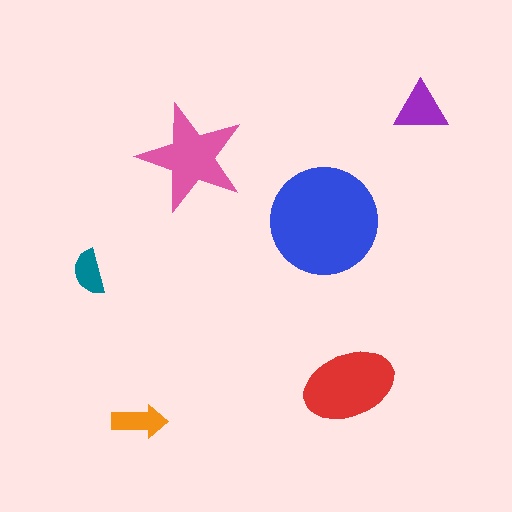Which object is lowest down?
The orange arrow is bottommost.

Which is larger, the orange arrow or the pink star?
The pink star.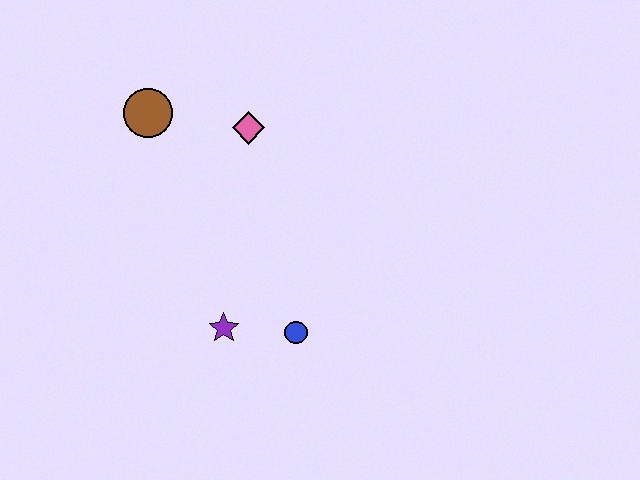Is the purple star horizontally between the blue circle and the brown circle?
Yes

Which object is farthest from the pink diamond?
The blue circle is farthest from the pink diamond.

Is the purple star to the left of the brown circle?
No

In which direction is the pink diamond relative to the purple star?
The pink diamond is above the purple star.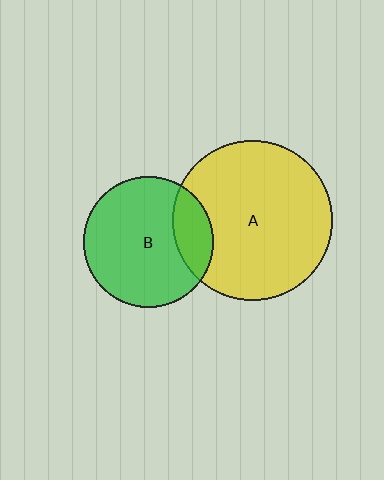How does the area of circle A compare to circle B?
Approximately 1.5 times.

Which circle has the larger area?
Circle A (yellow).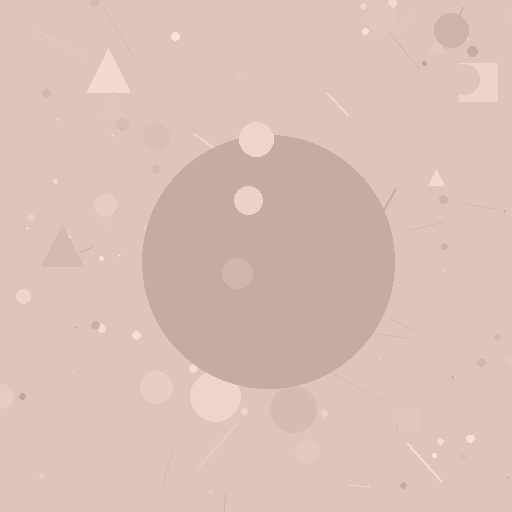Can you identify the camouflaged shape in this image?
The camouflaged shape is a circle.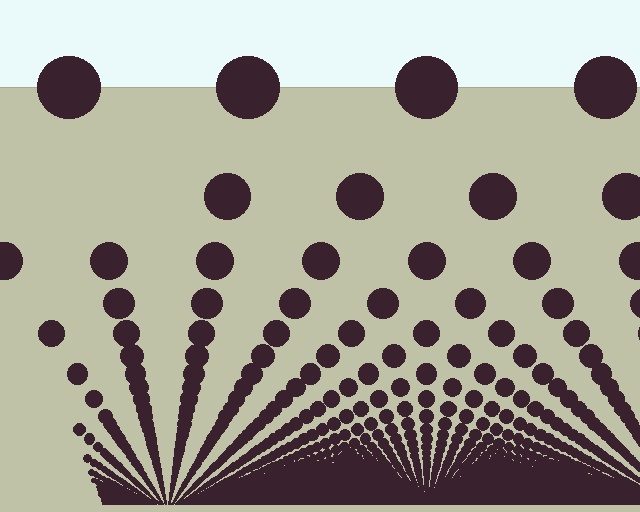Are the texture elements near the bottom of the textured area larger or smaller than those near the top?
Smaller. The gradient is inverted — elements near the bottom are smaller and denser.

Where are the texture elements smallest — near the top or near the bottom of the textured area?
Near the bottom.